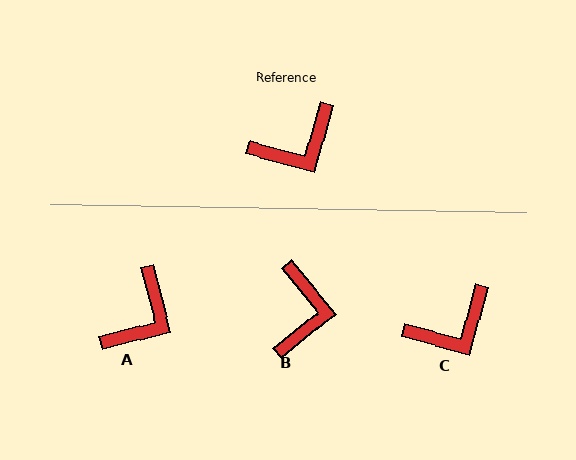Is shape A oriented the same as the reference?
No, it is off by about 30 degrees.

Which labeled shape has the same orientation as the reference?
C.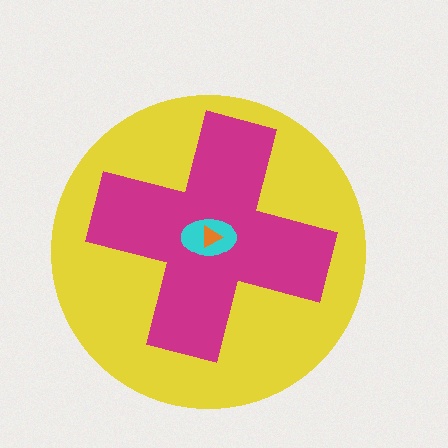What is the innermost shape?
The orange triangle.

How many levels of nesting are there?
4.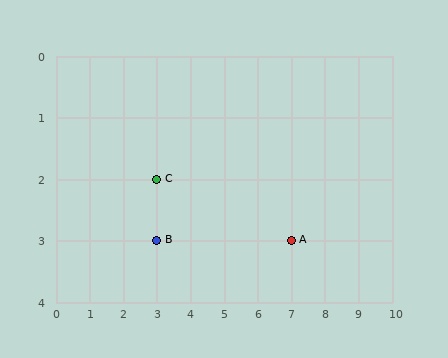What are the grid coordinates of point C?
Point C is at grid coordinates (3, 2).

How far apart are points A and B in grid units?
Points A and B are 4 columns apart.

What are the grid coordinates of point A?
Point A is at grid coordinates (7, 3).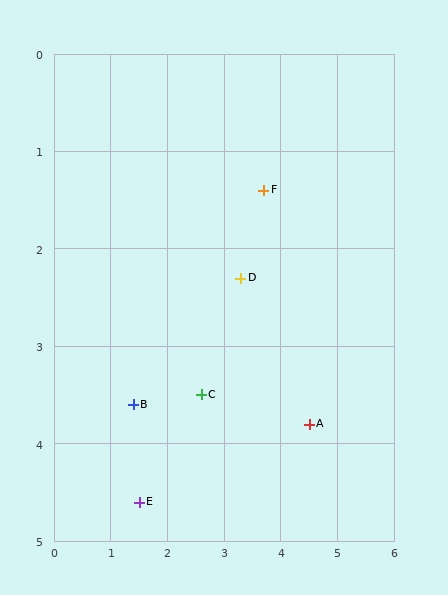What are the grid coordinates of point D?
Point D is at approximately (3.3, 2.3).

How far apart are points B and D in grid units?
Points B and D are about 2.3 grid units apart.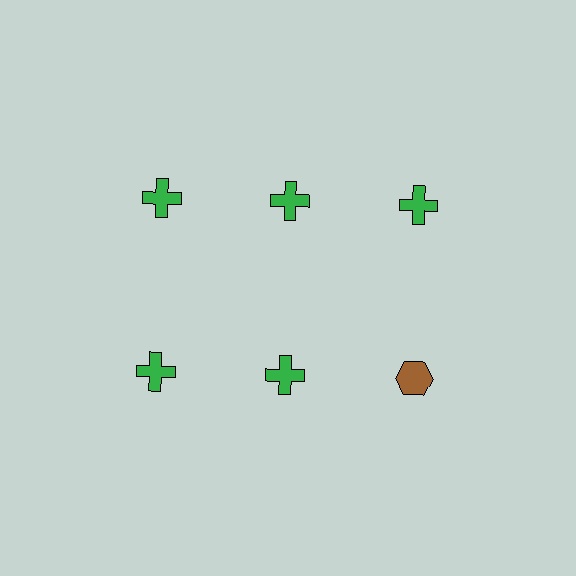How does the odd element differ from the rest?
It differs in both color (brown instead of green) and shape (hexagon instead of cross).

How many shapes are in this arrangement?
There are 6 shapes arranged in a grid pattern.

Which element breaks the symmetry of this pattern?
The brown hexagon in the second row, center column breaks the symmetry. All other shapes are green crosses.